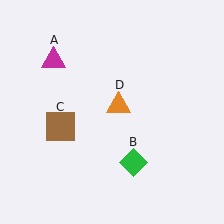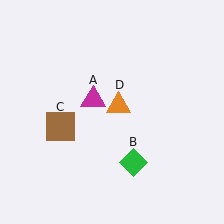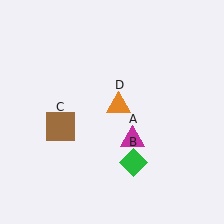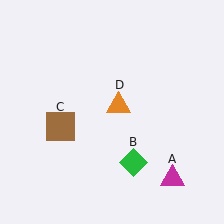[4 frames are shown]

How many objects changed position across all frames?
1 object changed position: magenta triangle (object A).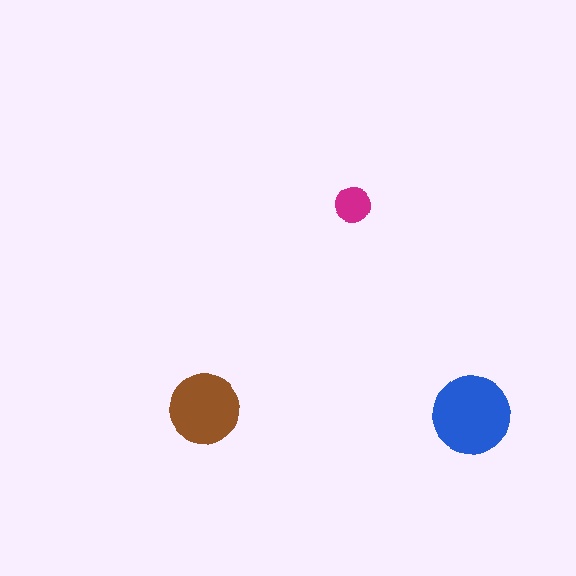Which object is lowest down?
The brown circle is bottommost.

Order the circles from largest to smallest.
the blue one, the brown one, the magenta one.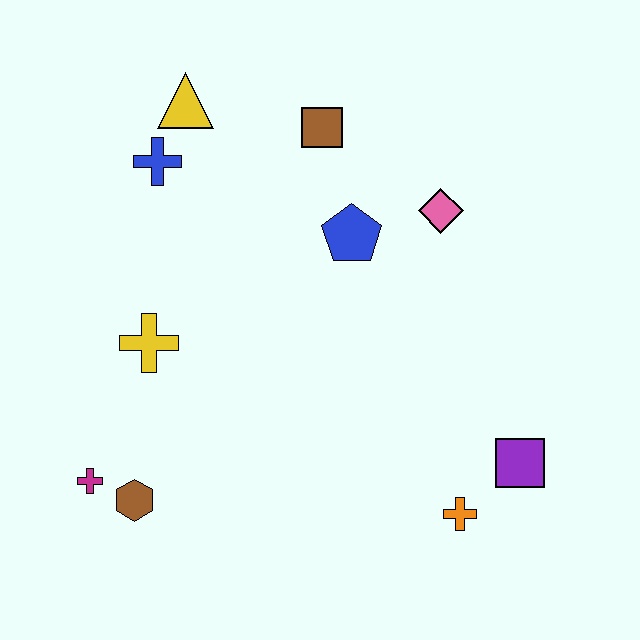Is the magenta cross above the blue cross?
No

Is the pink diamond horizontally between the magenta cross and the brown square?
No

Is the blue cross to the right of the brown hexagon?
Yes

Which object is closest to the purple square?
The orange cross is closest to the purple square.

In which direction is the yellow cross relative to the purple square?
The yellow cross is to the left of the purple square.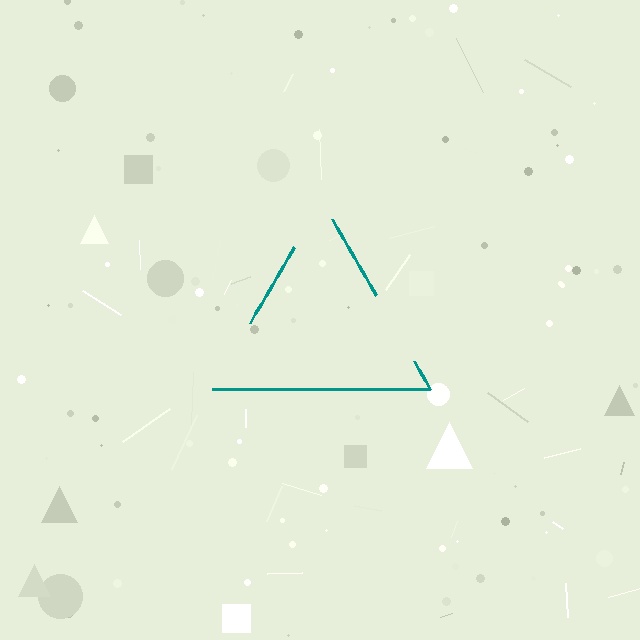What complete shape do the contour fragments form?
The contour fragments form a triangle.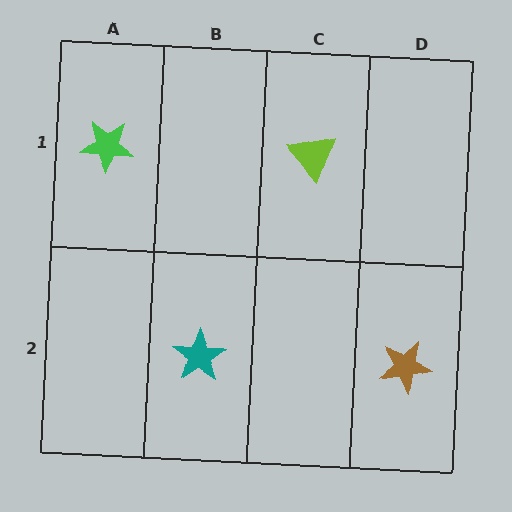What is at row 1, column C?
A lime triangle.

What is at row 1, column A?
A green star.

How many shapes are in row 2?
2 shapes.